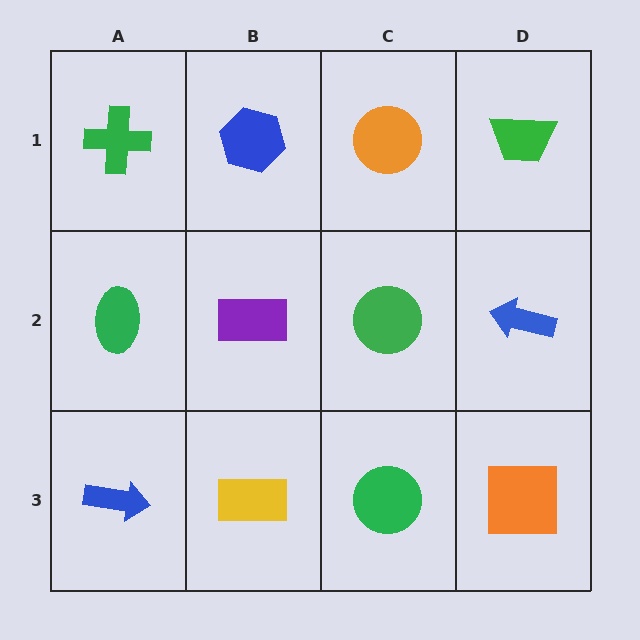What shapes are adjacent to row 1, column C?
A green circle (row 2, column C), a blue hexagon (row 1, column B), a green trapezoid (row 1, column D).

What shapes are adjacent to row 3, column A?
A green ellipse (row 2, column A), a yellow rectangle (row 3, column B).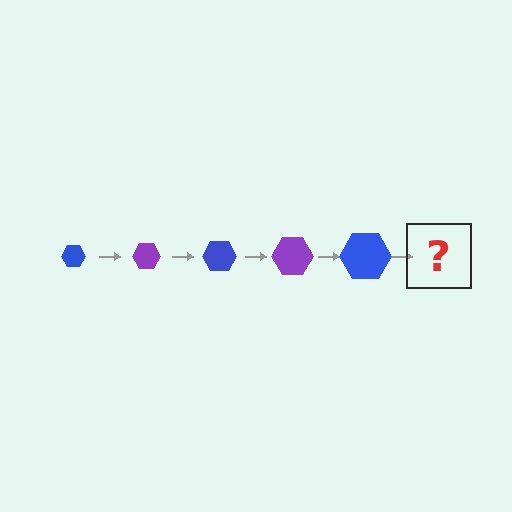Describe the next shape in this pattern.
It should be a purple hexagon, larger than the previous one.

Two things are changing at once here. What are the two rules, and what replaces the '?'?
The two rules are that the hexagon grows larger each step and the color cycles through blue and purple. The '?' should be a purple hexagon, larger than the previous one.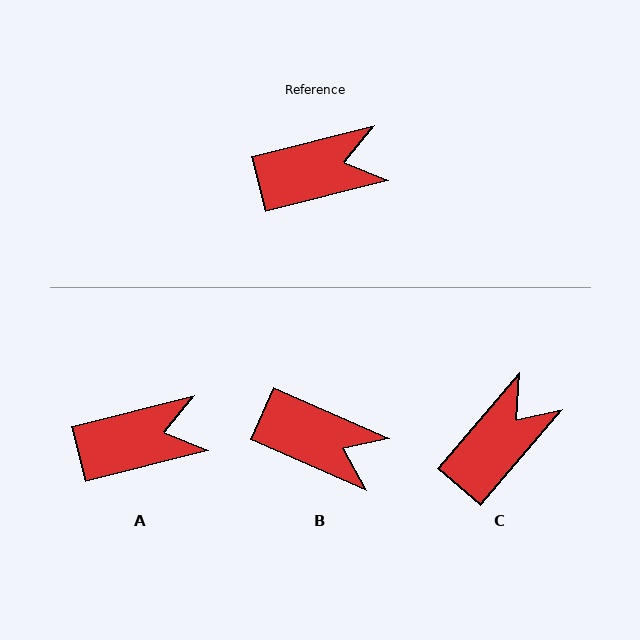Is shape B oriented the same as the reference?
No, it is off by about 38 degrees.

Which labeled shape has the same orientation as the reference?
A.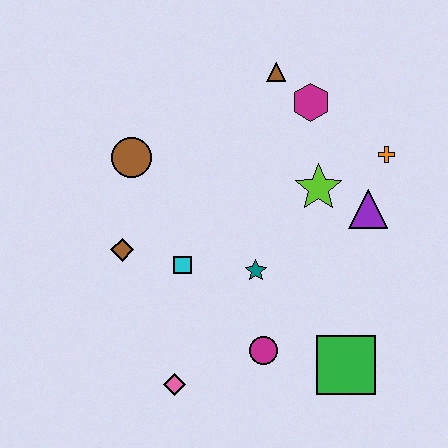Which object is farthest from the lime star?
The pink diamond is farthest from the lime star.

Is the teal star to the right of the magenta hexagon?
No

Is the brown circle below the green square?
No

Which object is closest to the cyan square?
The brown diamond is closest to the cyan square.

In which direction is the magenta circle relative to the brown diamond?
The magenta circle is to the right of the brown diamond.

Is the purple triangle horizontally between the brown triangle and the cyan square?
No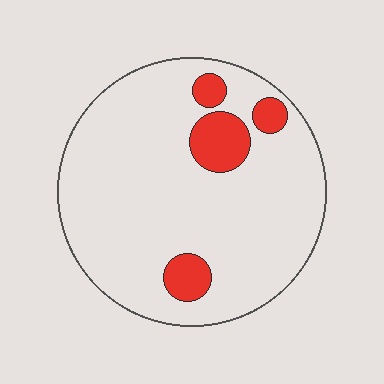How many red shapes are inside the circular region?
4.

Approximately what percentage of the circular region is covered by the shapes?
Approximately 10%.